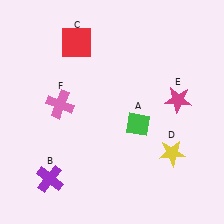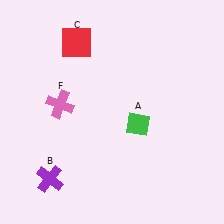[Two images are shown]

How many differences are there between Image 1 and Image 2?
There are 2 differences between the two images.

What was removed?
The yellow star (D), the magenta star (E) were removed in Image 2.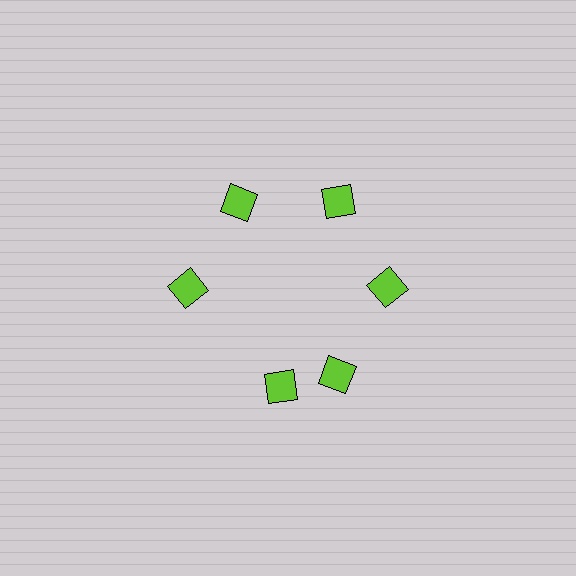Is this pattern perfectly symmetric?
No. The 6 lime diamonds are arranged in a ring, but one element near the 7 o'clock position is rotated out of alignment along the ring, breaking the 6-fold rotational symmetry.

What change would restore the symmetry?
The symmetry would be restored by rotating it back into even spacing with its neighbors so that all 6 diamonds sit at equal angles and equal distance from the center.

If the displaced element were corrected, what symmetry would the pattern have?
It would have 6-fold rotational symmetry — the pattern would map onto itself every 60 degrees.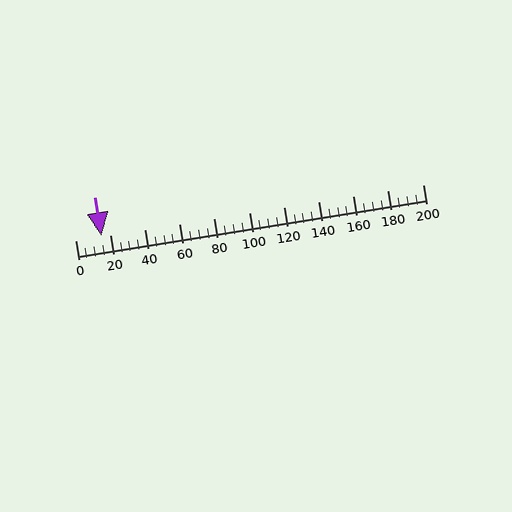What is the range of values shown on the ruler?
The ruler shows values from 0 to 200.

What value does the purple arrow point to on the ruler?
The purple arrow points to approximately 15.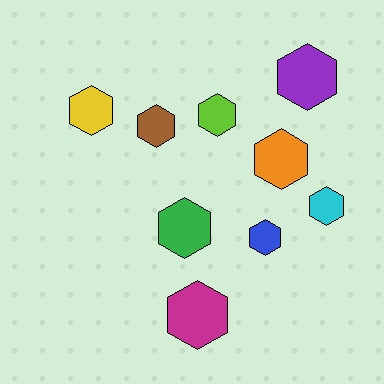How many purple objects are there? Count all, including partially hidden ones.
There is 1 purple object.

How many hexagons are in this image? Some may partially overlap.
There are 9 hexagons.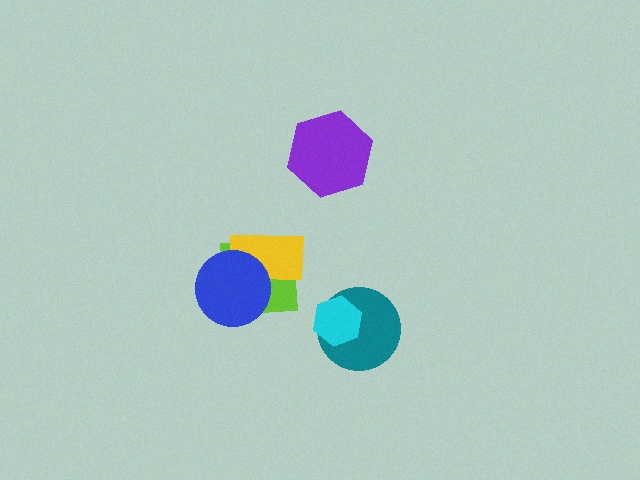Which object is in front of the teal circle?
The cyan hexagon is in front of the teal circle.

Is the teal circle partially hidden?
Yes, it is partially covered by another shape.